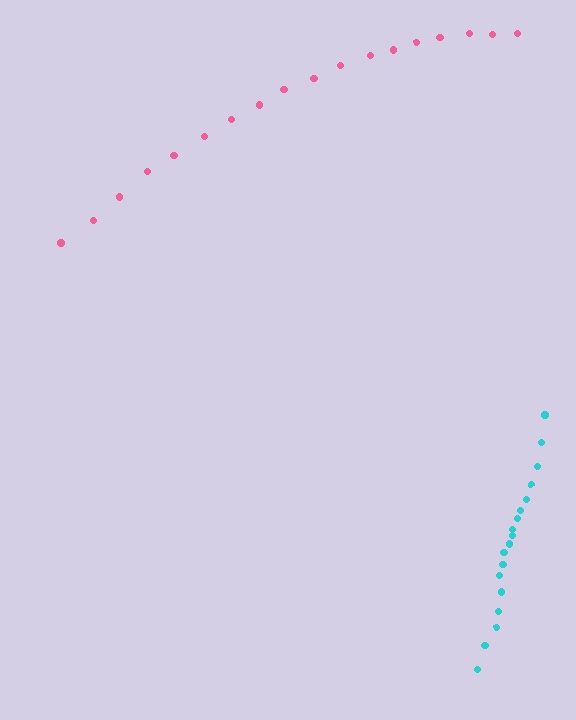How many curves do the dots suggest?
There are 2 distinct paths.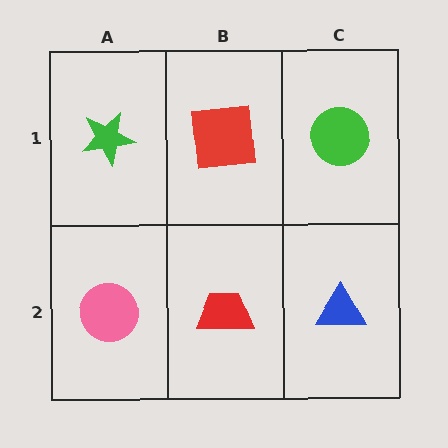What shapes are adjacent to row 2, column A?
A green star (row 1, column A), a red trapezoid (row 2, column B).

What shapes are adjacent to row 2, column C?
A green circle (row 1, column C), a red trapezoid (row 2, column B).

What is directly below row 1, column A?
A pink circle.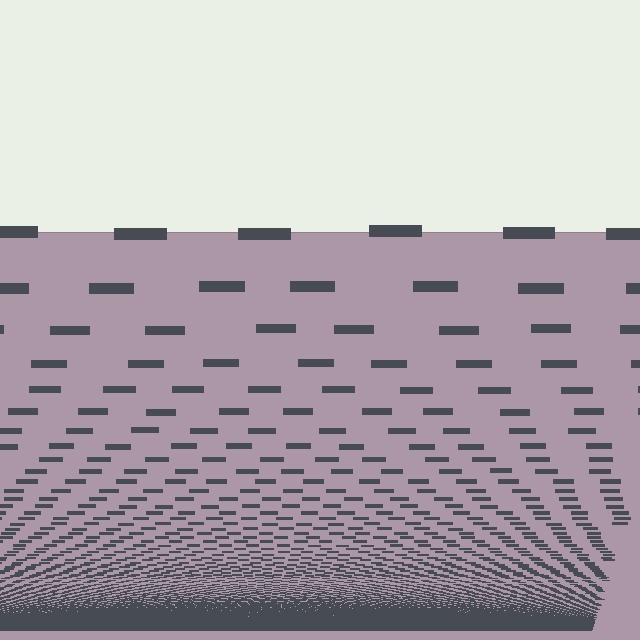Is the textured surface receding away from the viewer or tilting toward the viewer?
The surface appears to tilt toward the viewer. Texture elements get larger and sparser toward the top.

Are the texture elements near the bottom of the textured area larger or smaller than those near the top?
Smaller. The gradient is inverted — elements near the bottom are smaller and denser.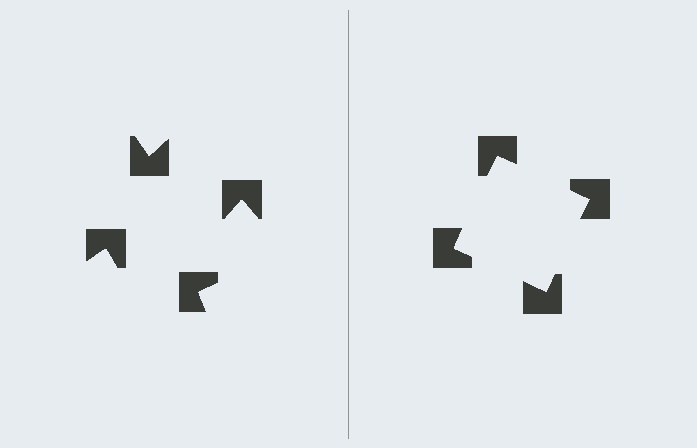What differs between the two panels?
The notched squares are positioned identically on both sides; only the wedge orientations differ. On the right they align to a square; on the left they are misaligned.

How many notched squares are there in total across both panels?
8 — 4 on each side.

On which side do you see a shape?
An illusory square appears on the right side. On the left side the wedge cuts are rotated, so no coherent shape forms.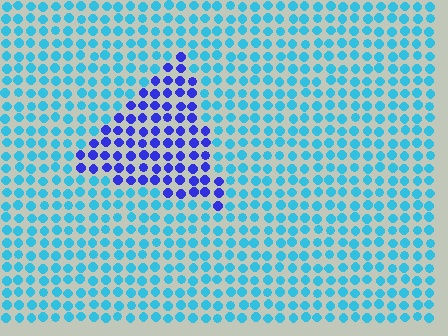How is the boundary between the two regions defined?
The boundary is defined purely by a slight shift in hue (about 49 degrees). Spacing, size, and orientation are identical on both sides.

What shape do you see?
I see a triangle.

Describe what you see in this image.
The image is filled with small cyan elements in a uniform arrangement. A triangle-shaped region is visible where the elements are tinted to a slightly different hue, forming a subtle color boundary.